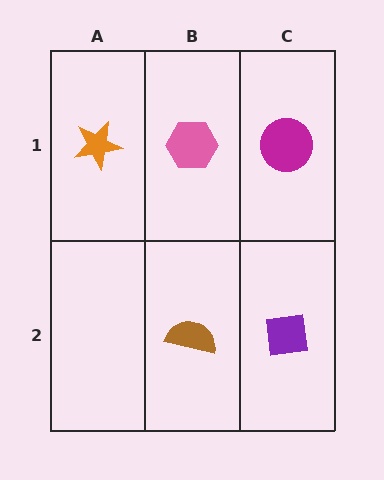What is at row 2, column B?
A brown semicircle.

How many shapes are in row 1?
3 shapes.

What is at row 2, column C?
A purple square.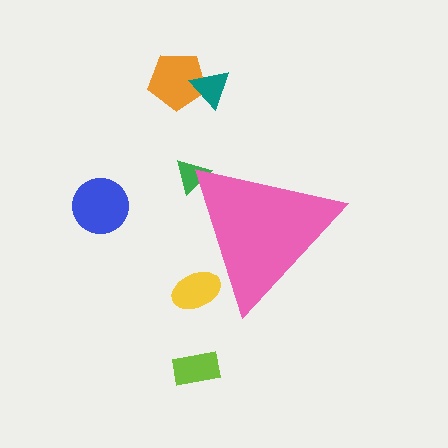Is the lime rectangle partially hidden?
No, the lime rectangle is fully visible.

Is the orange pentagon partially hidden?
No, the orange pentagon is fully visible.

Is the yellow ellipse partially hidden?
Yes, the yellow ellipse is partially hidden behind the pink triangle.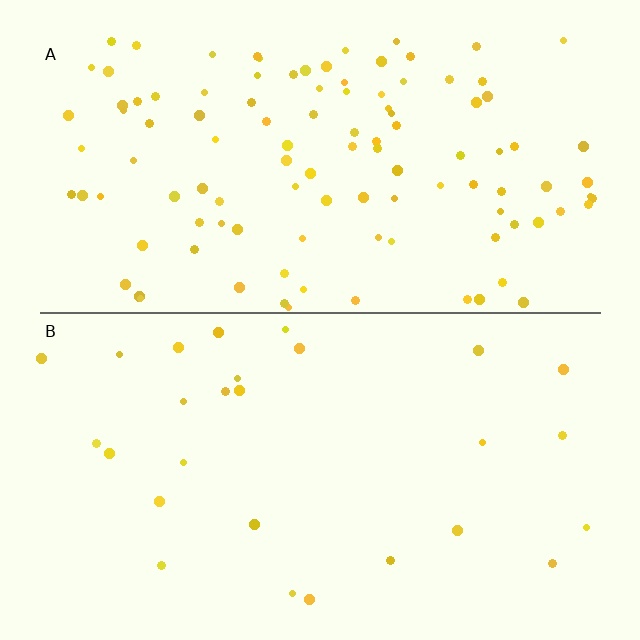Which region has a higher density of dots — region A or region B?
A (the top).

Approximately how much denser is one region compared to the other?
Approximately 4.0× — region A over region B.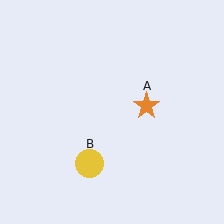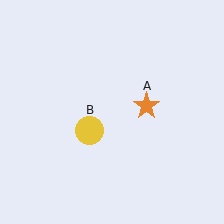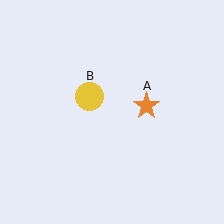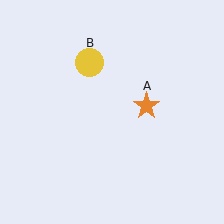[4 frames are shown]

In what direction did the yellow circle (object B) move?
The yellow circle (object B) moved up.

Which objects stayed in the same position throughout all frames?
Orange star (object A) remained stationary.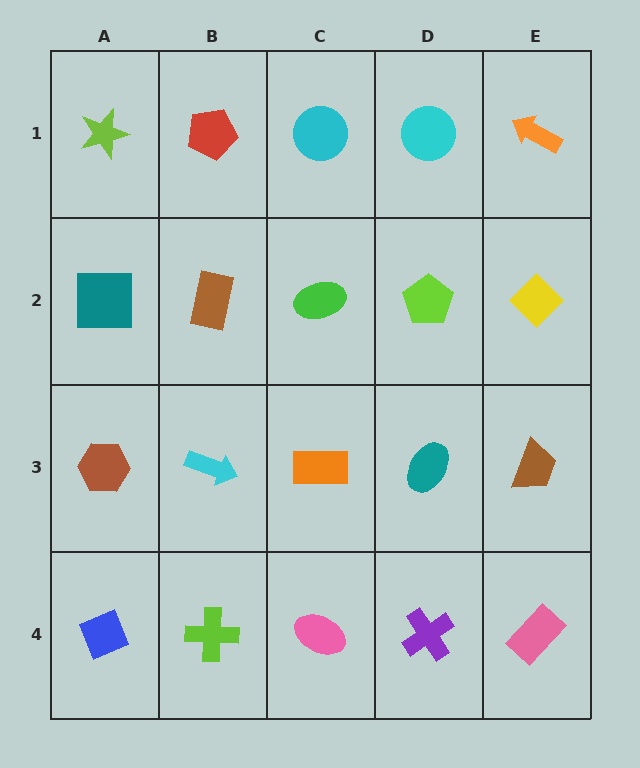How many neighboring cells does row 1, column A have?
2.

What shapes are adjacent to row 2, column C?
A cyan circle (row 1, column C), an orange rectangle (row 3, column C), a brown rectangle (row 2, column B), a lime pentagon (row 2, column D).